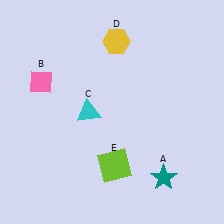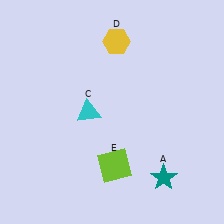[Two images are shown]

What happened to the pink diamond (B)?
The pink diamond (B) was removed in Image 2. It was in the top-left area of Image 1.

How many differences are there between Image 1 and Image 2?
There is 1 difference between the two images.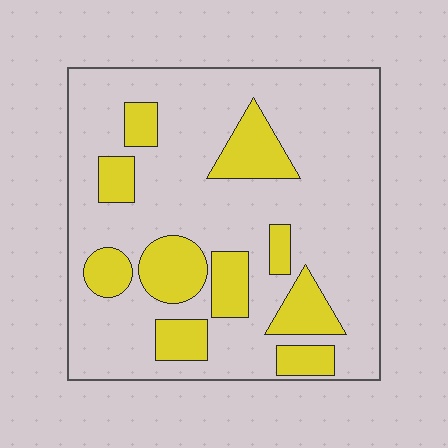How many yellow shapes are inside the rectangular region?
10.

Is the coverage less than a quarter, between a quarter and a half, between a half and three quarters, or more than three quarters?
Less than a quarter.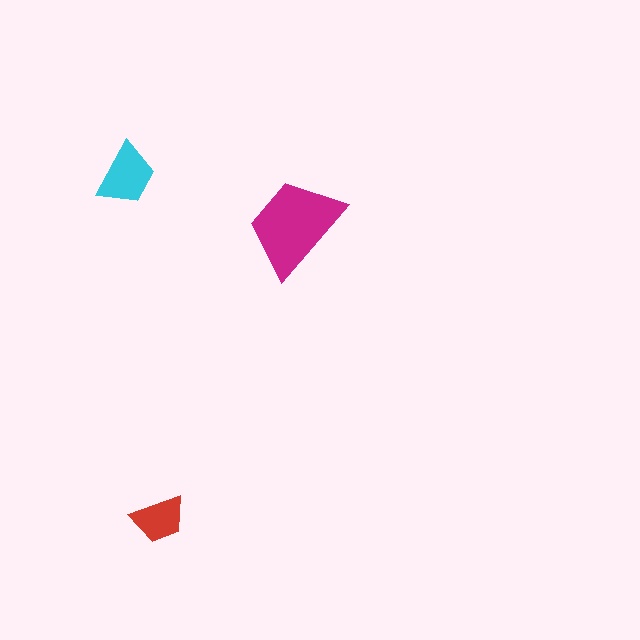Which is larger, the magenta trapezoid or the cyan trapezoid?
The magenta one.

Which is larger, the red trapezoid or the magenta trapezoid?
The magenta one.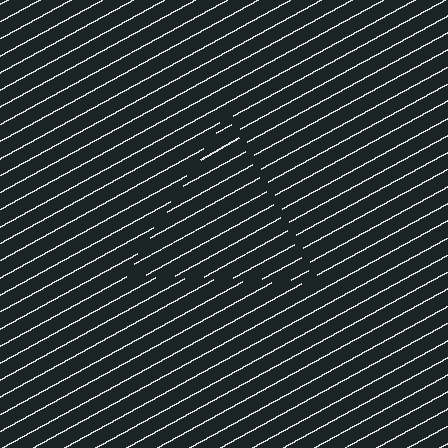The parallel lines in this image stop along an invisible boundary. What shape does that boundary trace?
An illusory triangle. The interior of the shape contains the same grating, shifted by half a period — the contour is defined by the phase discontinuity where line-ends from the inner and outer gratings abut.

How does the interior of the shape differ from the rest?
The interior of the shape contains the same grating, shifted by half a period — the contour is defined by the phase discontinuity where line-ends from the inner and outer gratings abut.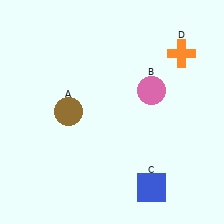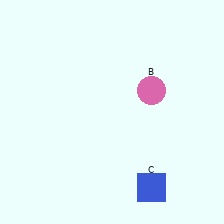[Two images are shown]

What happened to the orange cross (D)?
The orange cross (D) was removed in Image 2. It was in the top-right area of Image 1.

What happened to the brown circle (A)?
The brown circle (A) was removed in Image 2. It was in the top-left area of Image 1.